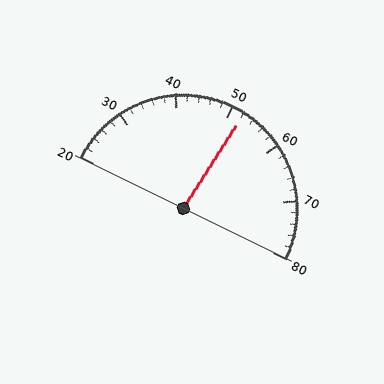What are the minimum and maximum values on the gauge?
The gauge ranges from 20 to 80.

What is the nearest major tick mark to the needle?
The nearest major tick mark is 50.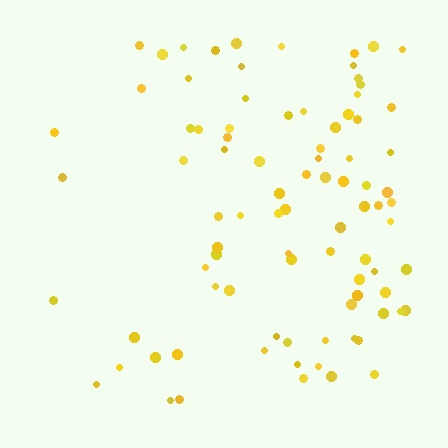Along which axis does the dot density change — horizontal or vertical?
Horizontal.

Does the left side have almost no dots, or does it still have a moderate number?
Still a moderate number, just noticeably fewer than the right.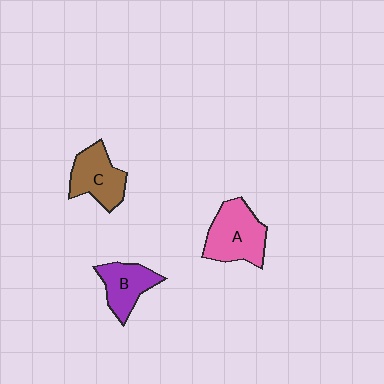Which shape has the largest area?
Shape A (pink).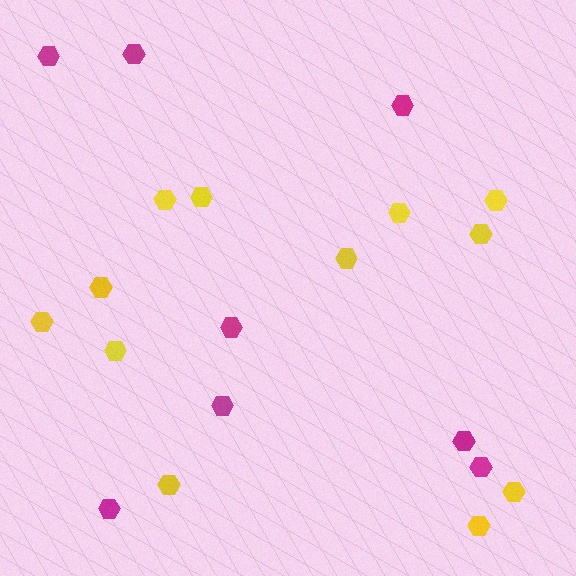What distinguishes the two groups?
There are 2 groups: one group of magenta hexagons (8) and one group of yellow hexagons (12).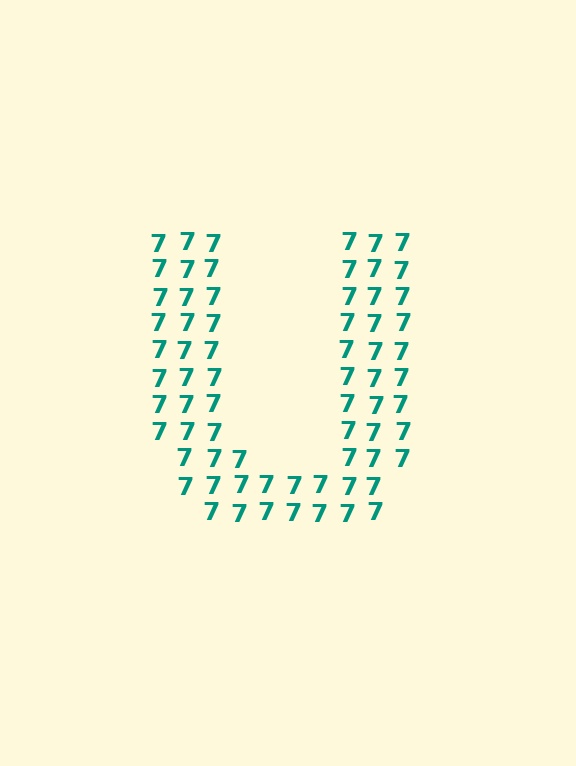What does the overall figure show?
The overall figure shows the letter U.